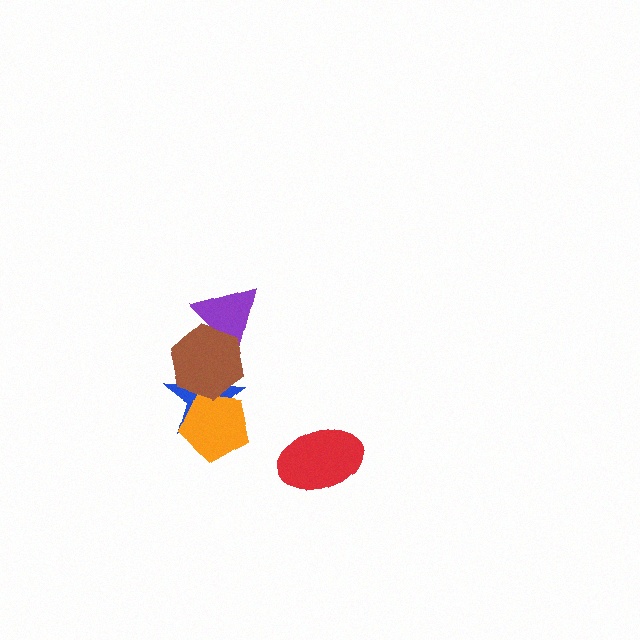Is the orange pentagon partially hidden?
Yes, it is partially covered by another shape.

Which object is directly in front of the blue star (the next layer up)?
The orange pentagon is directly in front of the blue star.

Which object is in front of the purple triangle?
The brown hexagon is in front of the purple triangle.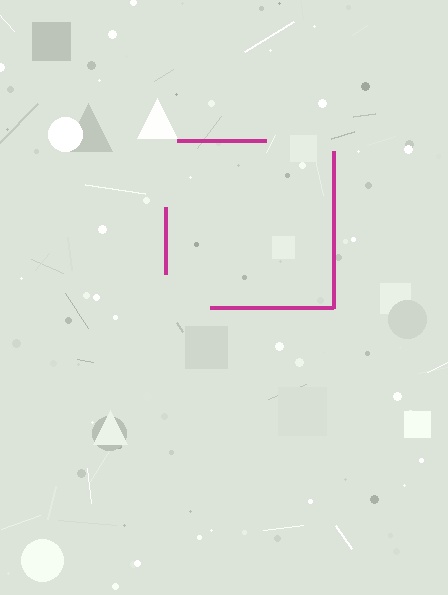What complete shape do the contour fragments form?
The contour fragments form a square.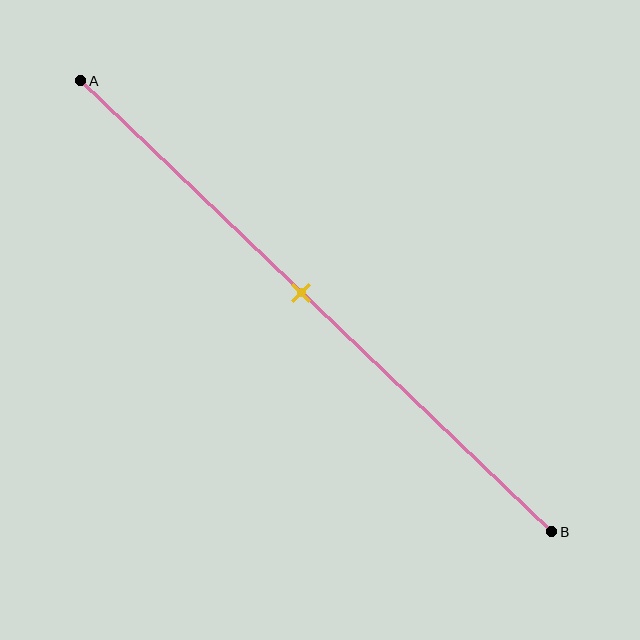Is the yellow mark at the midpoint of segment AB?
No, the mark is at about 45% from A, not at the 50% midpoint.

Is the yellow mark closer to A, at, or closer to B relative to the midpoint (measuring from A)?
The yellow mark is closer to point A than the midpoint of segment AB.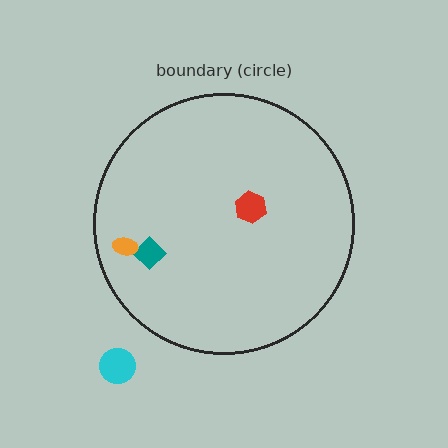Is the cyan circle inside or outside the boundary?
Outside.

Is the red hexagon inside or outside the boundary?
Inside.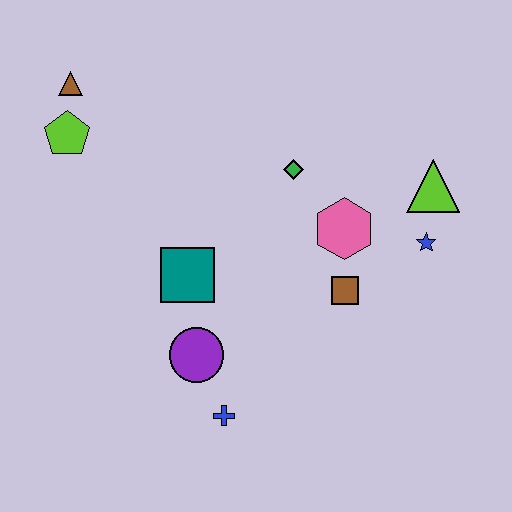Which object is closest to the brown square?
The pink hexagon is closest to the brown square.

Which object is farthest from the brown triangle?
The blue star is farthest from the brown triangle.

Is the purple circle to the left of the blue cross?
Yes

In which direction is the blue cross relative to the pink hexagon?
The blue cross is below the pink hexagon.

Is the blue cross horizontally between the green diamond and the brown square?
No